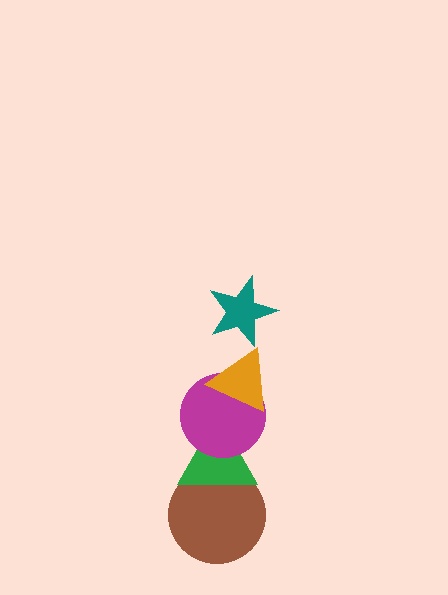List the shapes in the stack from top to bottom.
From top to bottom: the teal star, the orange triangle, the magenta circle, the green triangle, the brown circle.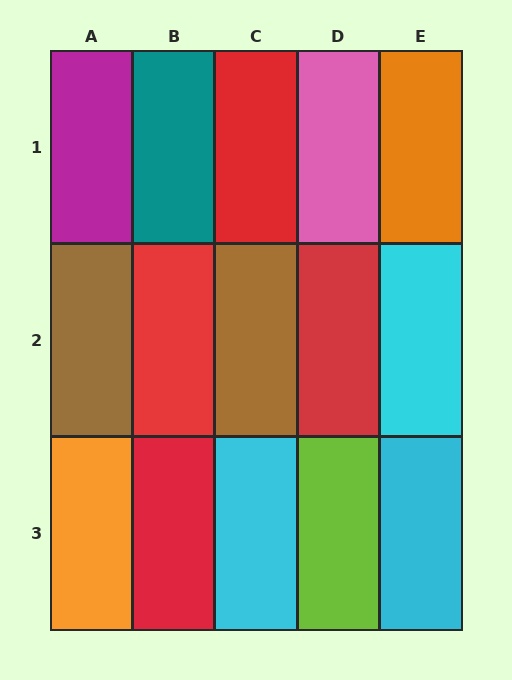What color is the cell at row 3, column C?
Cyan.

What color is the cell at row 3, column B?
Red.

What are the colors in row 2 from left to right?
Brown, red, brown, red, cyan.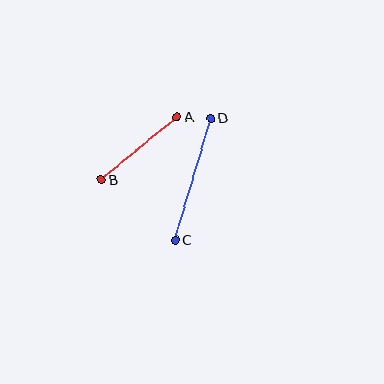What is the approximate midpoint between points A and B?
The midpoint is at approximately (139, 149) pixels.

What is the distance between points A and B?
The distance is approximately 98 pixels.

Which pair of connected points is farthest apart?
Points C and D are farthest apart.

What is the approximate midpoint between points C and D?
The midpoint is at approximately (193, 179) pixels.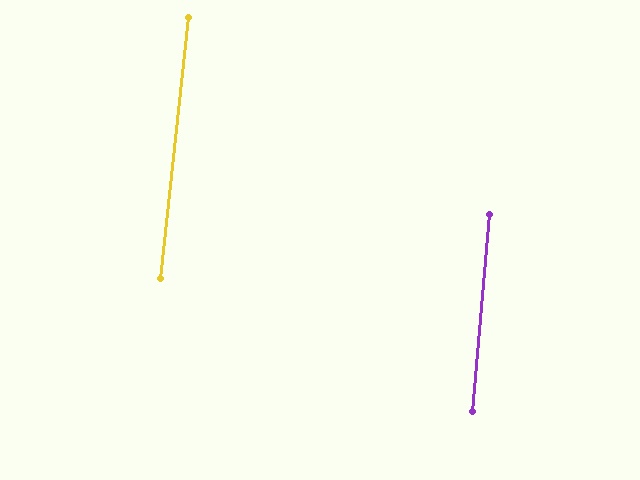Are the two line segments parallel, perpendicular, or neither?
Parallel — their directions differ by only 1.2°.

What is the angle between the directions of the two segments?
Approximately 1 degree.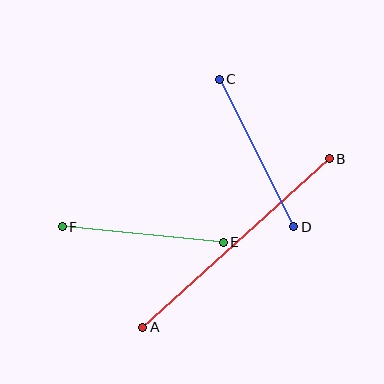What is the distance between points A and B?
The distance is approximately 251 pixels.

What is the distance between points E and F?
The distance is approximately 162 pixels.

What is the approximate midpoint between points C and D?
The midpoint is at approximately (257, 153) pixels.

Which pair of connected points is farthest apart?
Points A and B are farthest apart.